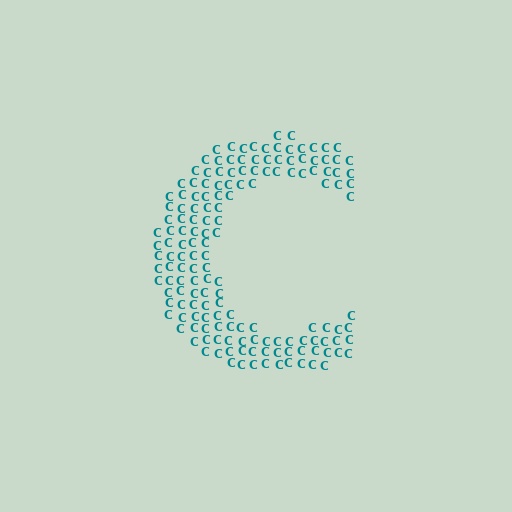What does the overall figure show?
The overall figure shows the letter C.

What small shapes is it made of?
It is made of small letter C's.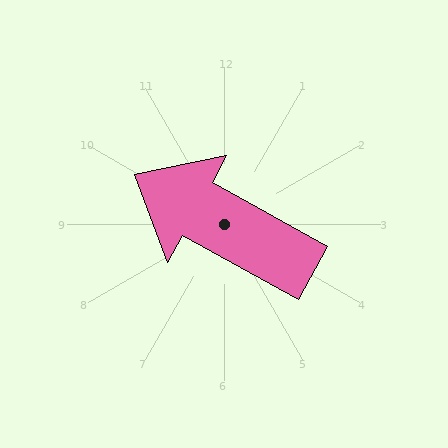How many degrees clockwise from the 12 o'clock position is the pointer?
Approximately 299 degrees.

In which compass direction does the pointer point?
Northwest.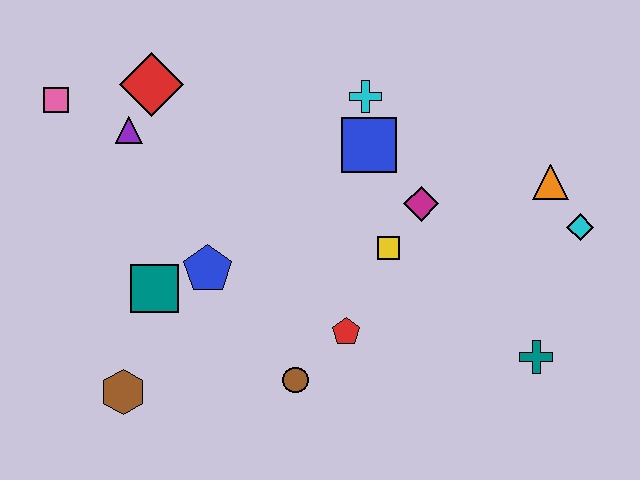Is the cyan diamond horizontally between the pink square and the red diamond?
No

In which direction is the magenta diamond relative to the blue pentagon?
The magenta diamond is to the right of the blue pentagon.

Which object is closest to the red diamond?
The purple triangle is closest to the red diamond.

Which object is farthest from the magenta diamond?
The pink square is farthest from the magenta diamond.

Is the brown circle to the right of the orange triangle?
No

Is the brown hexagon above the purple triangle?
No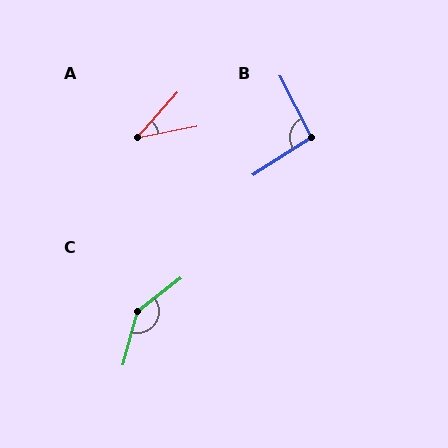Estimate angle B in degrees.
Approximately 95 degrees.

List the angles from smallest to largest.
A (38°), B (95°), C (143°).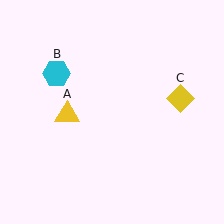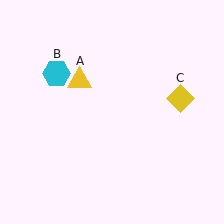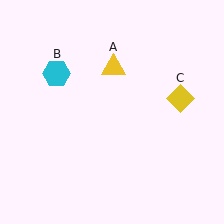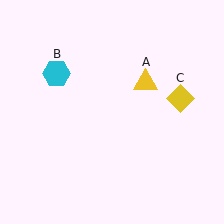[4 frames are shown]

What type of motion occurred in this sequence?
The yellow triangle (object A) rotated clockwise around the center of the scene.